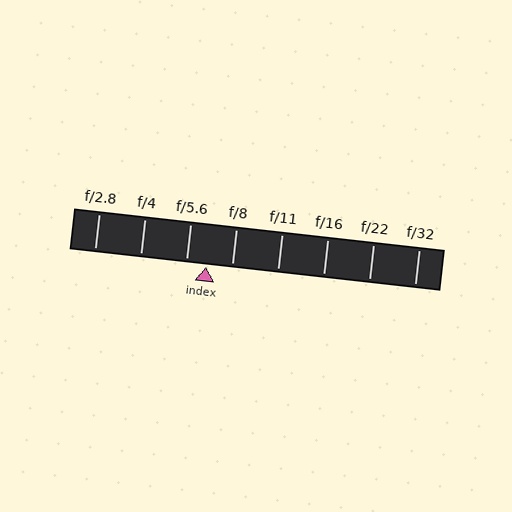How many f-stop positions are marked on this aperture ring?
There are 8 f-stop positions marked.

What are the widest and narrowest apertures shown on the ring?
The widest aperture shown is f/2.8 and the narrowest is f/32.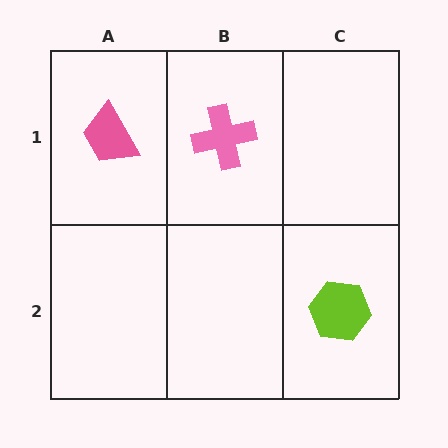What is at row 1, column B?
A pink cross.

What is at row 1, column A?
A pink trapezoid.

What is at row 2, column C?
A lime hexagon.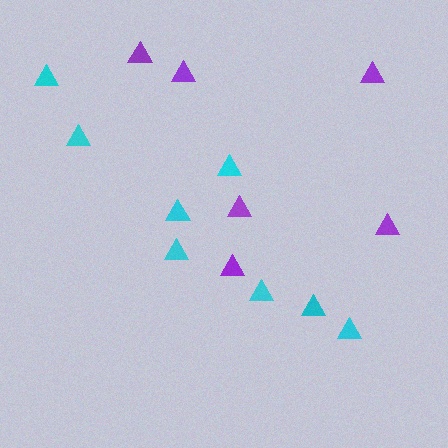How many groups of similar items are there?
There are 2 groups: one group of cyan triangles (8) and one group of purple triangles (6).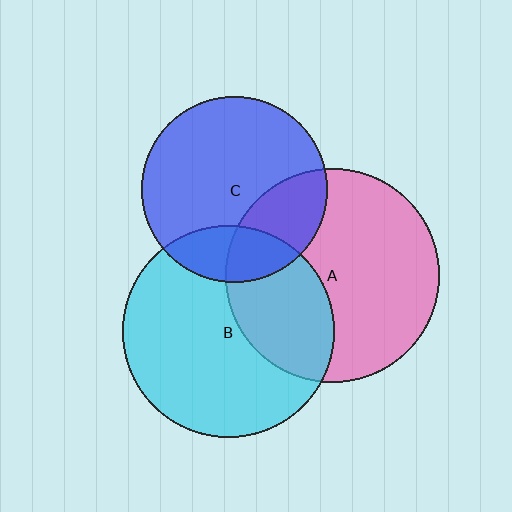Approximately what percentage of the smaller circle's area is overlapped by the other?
Approximately 25%.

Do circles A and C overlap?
Yes.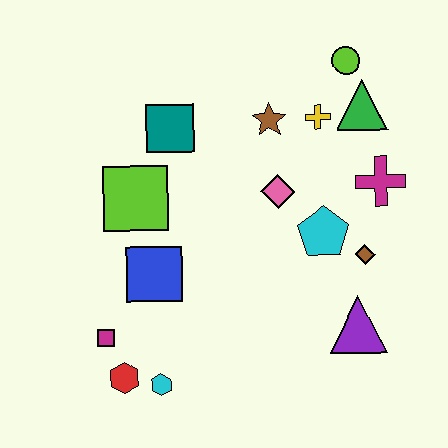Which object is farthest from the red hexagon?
The lime circle is farthest from the red hexagon.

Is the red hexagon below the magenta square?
Yes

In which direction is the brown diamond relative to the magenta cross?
The brown diamond is below the magenta cross.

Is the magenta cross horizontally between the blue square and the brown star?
No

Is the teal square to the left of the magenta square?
No